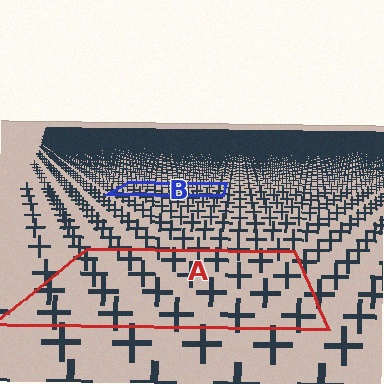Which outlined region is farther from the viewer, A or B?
Region B is farther from the viewer — the texture elements inside it appear smaller and more densely packed.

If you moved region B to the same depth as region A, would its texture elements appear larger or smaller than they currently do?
They would appear larger. At a closer depth, the same texture elements are projected at a bigger on-screen size.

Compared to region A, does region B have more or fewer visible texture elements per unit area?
Region B has more texture elements per unit area — they are packed more densely because it is farther away.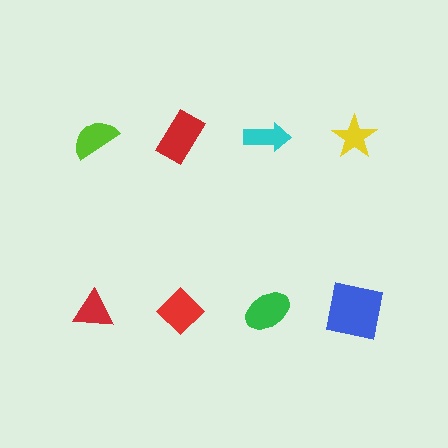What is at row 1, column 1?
A lime semicircle.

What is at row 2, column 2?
A red diamond.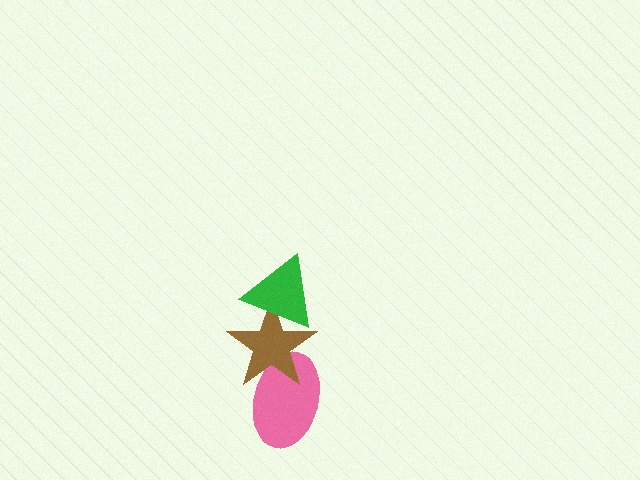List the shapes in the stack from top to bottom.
From top to bottom: the green triangle, the brown star, the pink ellipse.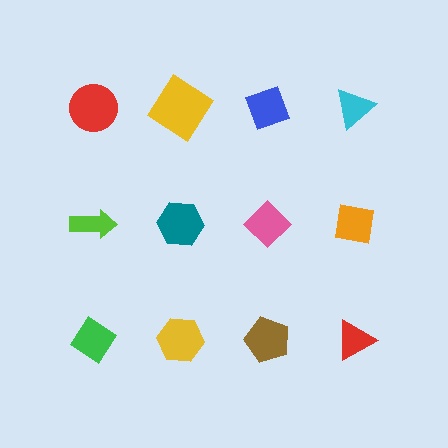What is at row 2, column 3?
A pink diamond.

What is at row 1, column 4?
A cyan triangle.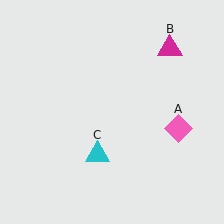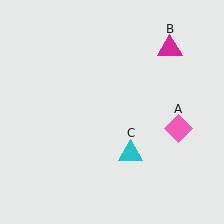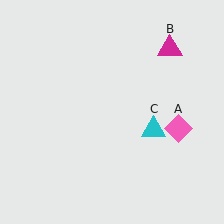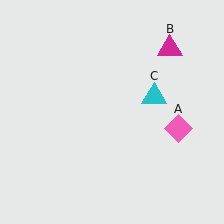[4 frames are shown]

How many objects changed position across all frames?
1 object changed position: cyan triangle (object C).